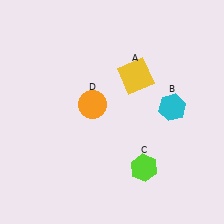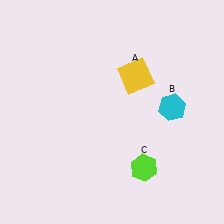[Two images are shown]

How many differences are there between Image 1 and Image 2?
There is 1 difference between the two images.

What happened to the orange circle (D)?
The orange circle (D) was removed in Image 2. It was in the top-left area of Image 1.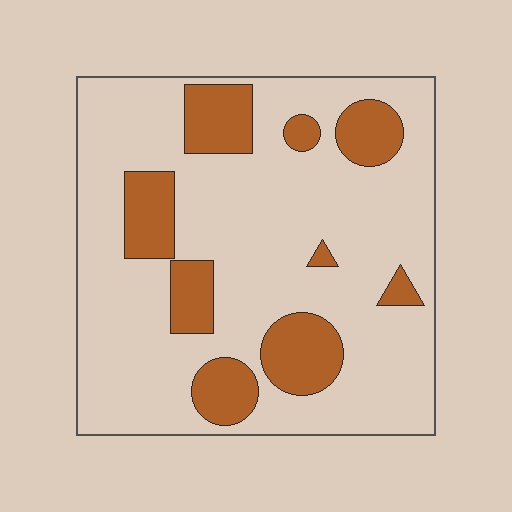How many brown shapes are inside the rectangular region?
9.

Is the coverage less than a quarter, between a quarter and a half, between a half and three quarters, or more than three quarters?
Less than a quarter.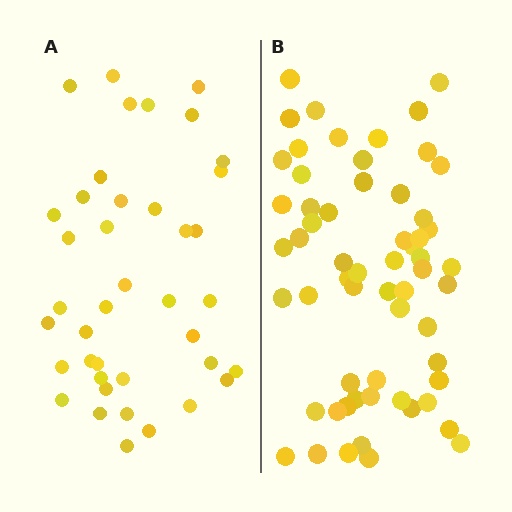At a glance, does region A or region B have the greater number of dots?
Region B (the right region) has more dots.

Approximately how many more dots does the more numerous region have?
Region B has approximately 20 more dots than region A.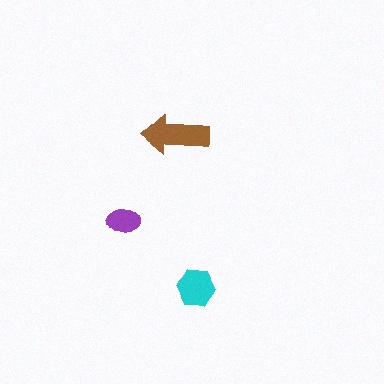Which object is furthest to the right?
The cyan hexagon is rightmost.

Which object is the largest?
The brown arrow.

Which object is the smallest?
The purple ellipse.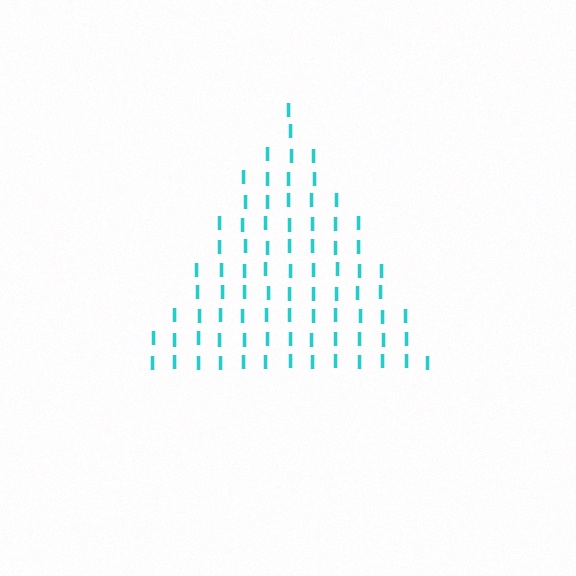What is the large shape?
The large shape is a triangle.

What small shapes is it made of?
It is made of small letter I's.